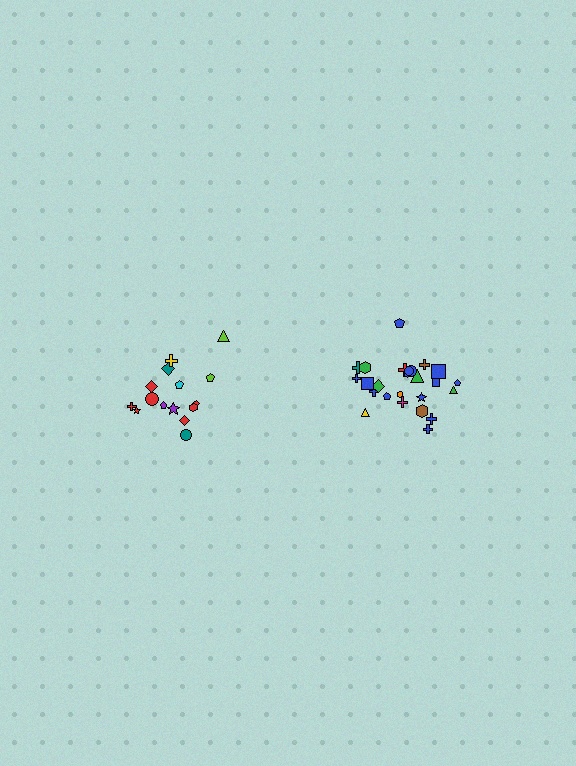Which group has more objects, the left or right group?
The right group.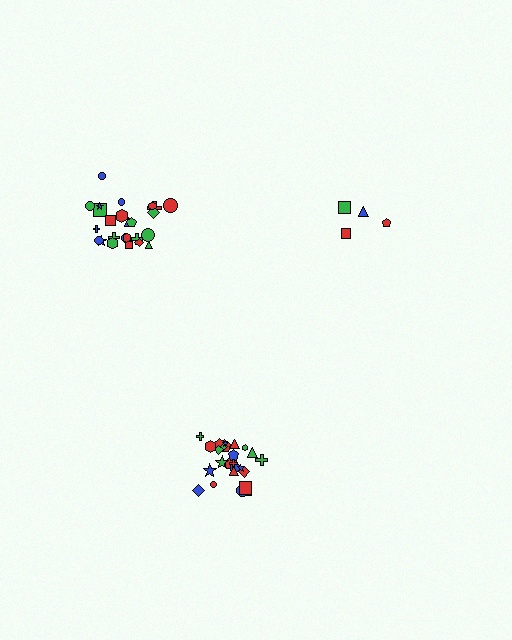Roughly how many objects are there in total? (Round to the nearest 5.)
Roughly 55 objects in total.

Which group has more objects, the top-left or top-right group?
The top-left group.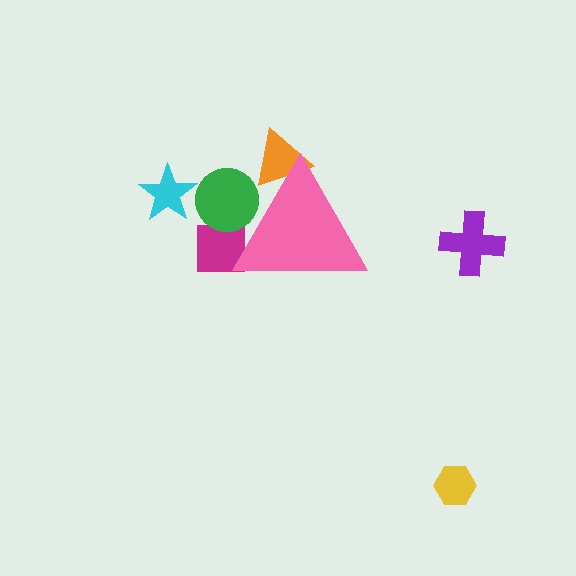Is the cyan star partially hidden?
No, the cyan star is fully visible.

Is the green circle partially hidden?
Yes, the green circle is partially hidden behind the pink triangle.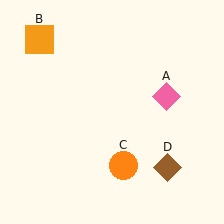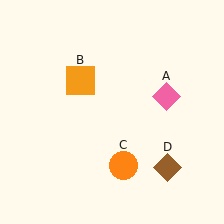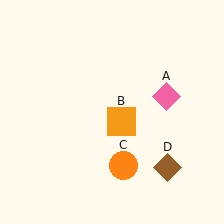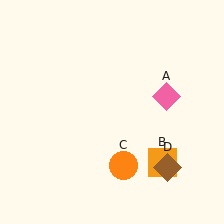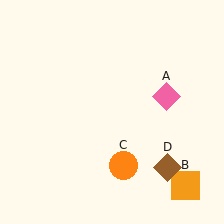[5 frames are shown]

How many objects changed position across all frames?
1 object changed position: orange square (object B).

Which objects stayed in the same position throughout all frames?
Pink diamond (object A) and orange circle (object C) and brown diamond (object D) remained stationary.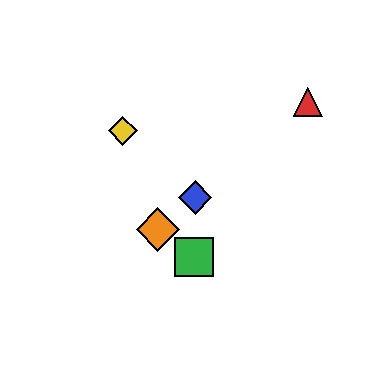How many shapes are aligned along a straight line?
4 shapes (the red triangle, the blue diamond, the purple diamond, the orange diamond) are aligned along a straight line.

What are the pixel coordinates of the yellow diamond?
The yellow diamond is at (123, 131).